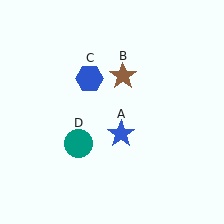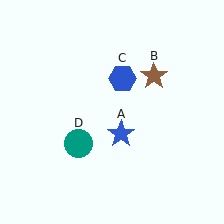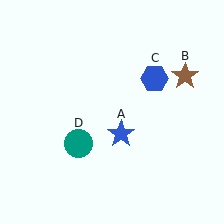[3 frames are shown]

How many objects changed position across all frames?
2 objects changed position: brown star (object B), blue hexagon (object C).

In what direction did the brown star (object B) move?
The brown star (object B) moved right.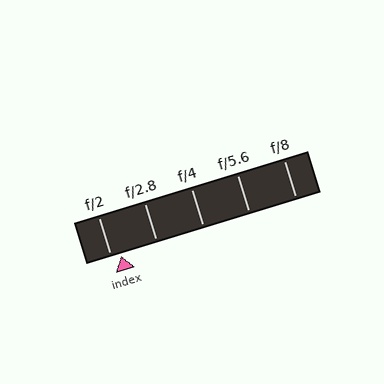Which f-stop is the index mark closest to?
The index mark is closest to f/2.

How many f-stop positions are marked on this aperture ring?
There are 5 f-stop positions marked.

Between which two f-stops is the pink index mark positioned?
The index mark is between f/2 and f/2.8.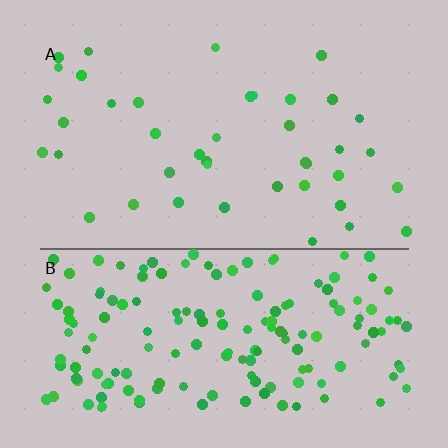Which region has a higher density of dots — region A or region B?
B (the bottom).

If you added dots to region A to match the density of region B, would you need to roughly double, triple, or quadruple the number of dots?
Approximately quadruple.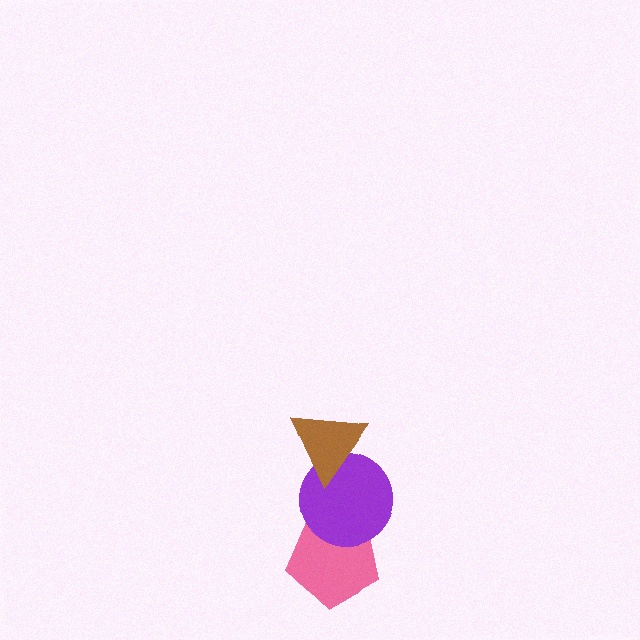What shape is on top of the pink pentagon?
The purple circle is on top of the pink pentagon.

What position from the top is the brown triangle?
The brown triangle is 1st from the top.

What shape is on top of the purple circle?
The brown triangle is on top of the purple circle.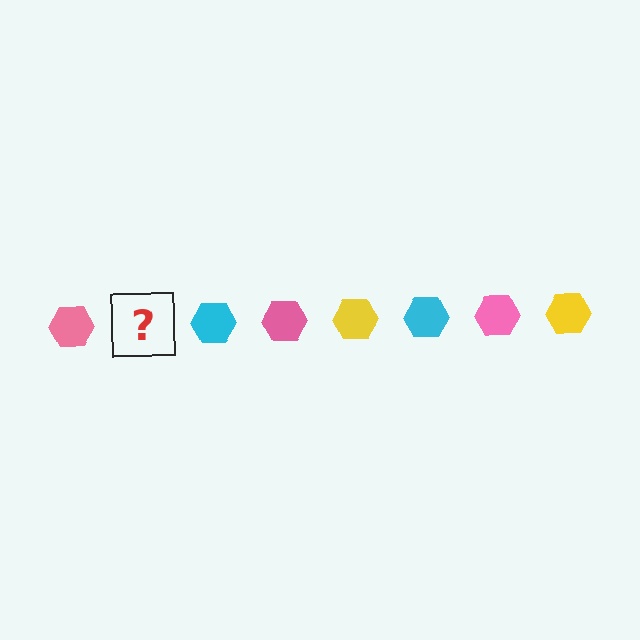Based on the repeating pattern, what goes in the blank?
The blank should be a yellow hexagon.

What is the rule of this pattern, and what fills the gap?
The rule is that the pattern cycles through pink, yellow, cyan hexagons. The gap should be filled with a yellow hexagon.